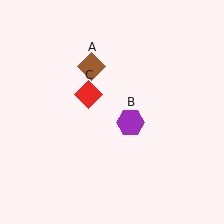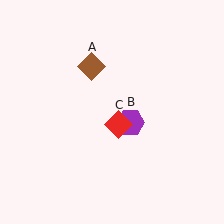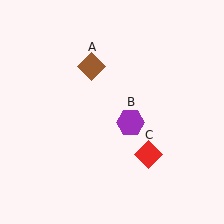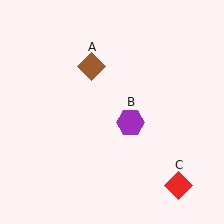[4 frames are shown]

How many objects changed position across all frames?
1 object changed position: red diamond (object C).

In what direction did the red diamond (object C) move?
The red diamond (object C) moved down and to the right.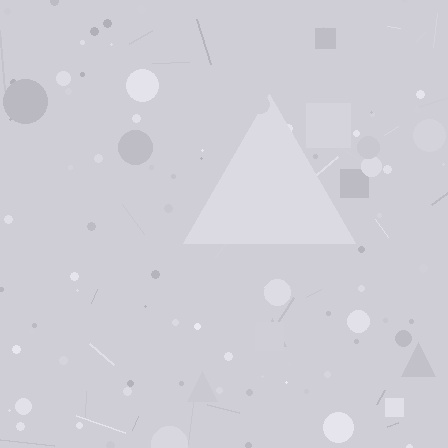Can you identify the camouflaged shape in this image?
The camouflaged shape is a triangle.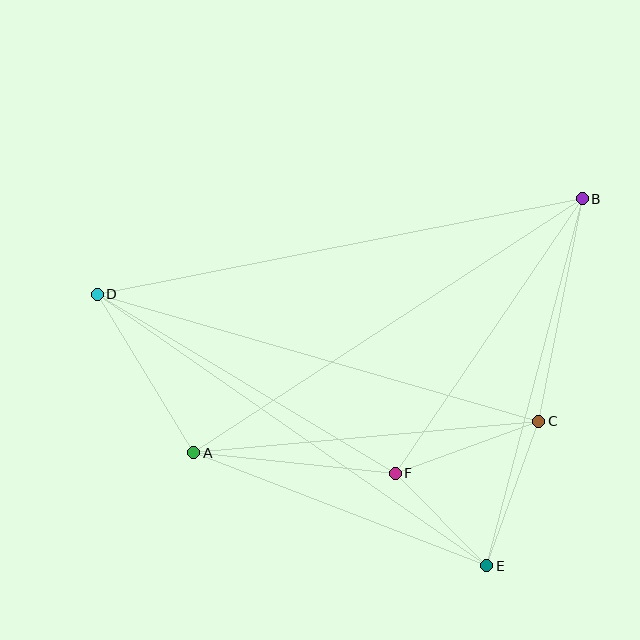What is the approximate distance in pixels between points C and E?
The distance between C and E is approximately 154 pixels.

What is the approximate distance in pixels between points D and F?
The distance between D and F is approximately 347 pixels.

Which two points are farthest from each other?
Points B and D are farthest from each other.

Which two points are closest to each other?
Points E and F are closest to each other.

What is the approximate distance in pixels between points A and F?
The distance between A and F is approximately 202 pixels.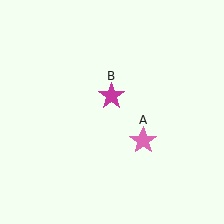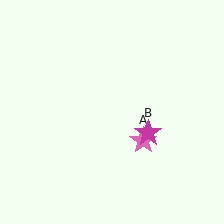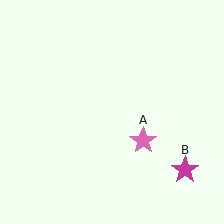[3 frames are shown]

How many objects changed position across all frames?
1 object changed position: magenta star (object B).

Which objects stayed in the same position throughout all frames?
Pink star (object A) remained stationary.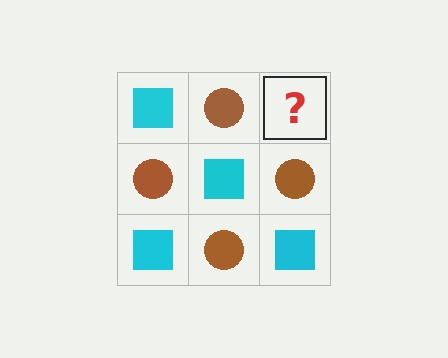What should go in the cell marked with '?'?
The missing cell should contain a cyan square.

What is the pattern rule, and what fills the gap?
The rule is that it alternates cyan square and brown circle in a checkerboard pattern. The gap should be filled with a cyan square.